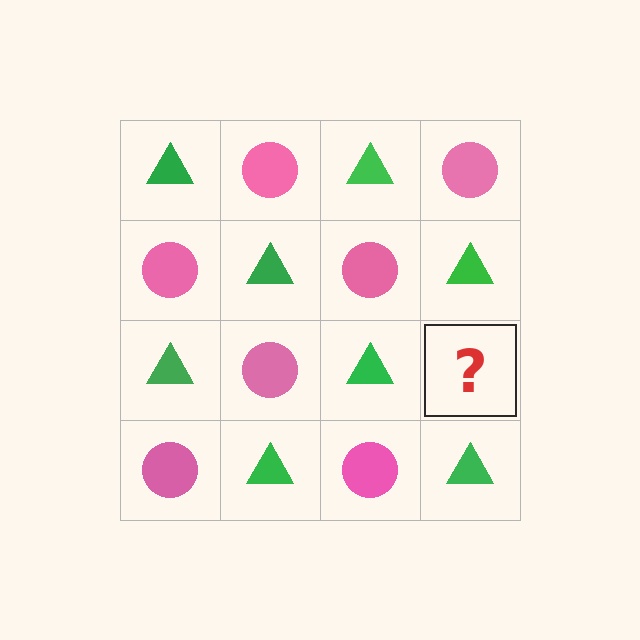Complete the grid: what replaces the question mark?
The question mark should be replaced with a pink circle.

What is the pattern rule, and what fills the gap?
The rule is that it alternates green triangle and pink circle in a checkerboard pattern. The gap should be filled with a pink circle.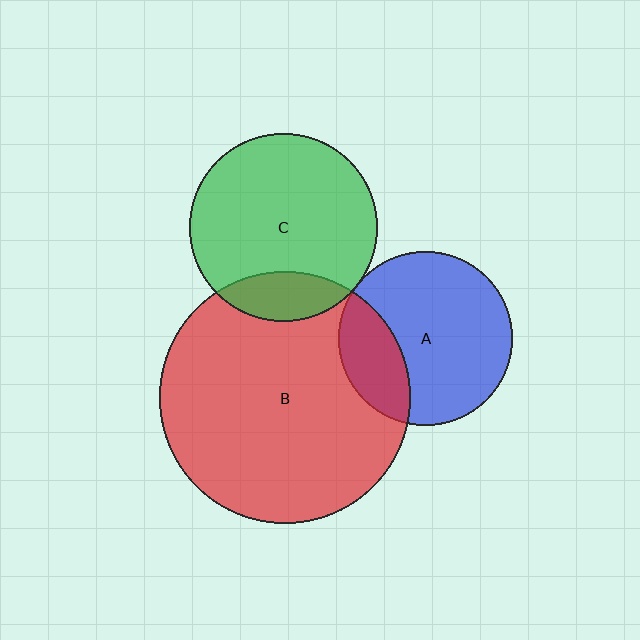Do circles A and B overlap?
Yes.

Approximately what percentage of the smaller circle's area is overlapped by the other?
Approximately 25%.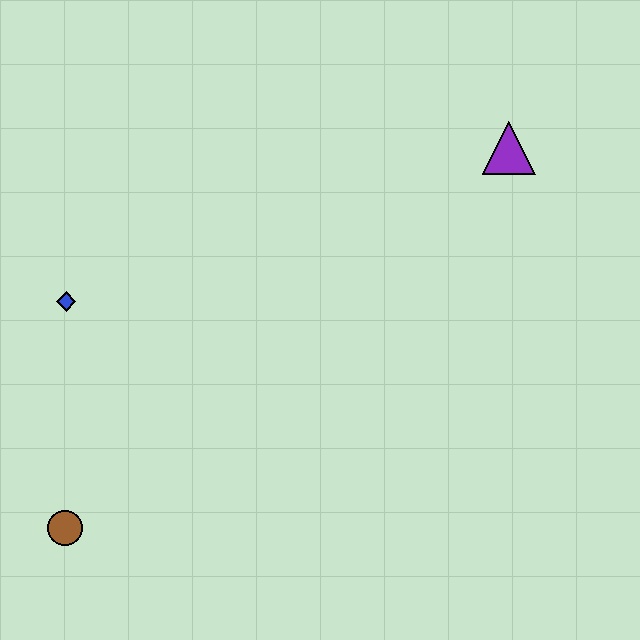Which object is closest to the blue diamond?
The brown circle is closest to the blue diamond.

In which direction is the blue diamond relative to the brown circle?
The blue diamond is above the brown circle.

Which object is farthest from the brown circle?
The purple triangle is farthest from the brown circle.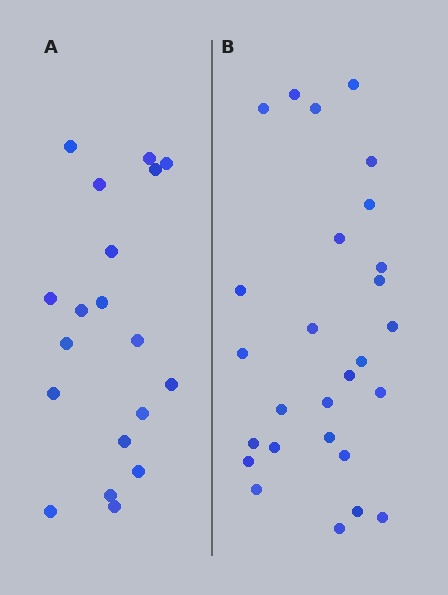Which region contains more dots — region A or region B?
Region B (the right region) has more dots.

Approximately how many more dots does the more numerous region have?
Region B has roughly 8 or so more dots than region A.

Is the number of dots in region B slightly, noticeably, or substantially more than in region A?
Region B has noticeably more, but not dramatically so. The ratio is roughly 1.4 to 1.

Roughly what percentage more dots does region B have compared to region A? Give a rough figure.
About 40% more.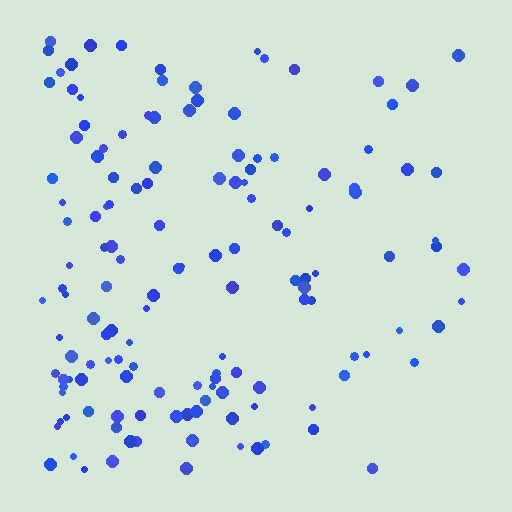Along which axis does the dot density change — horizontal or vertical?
Horizontal.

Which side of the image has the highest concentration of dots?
The left.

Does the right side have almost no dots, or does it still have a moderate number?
Still a moderate number, just noticeably fewer than the left.